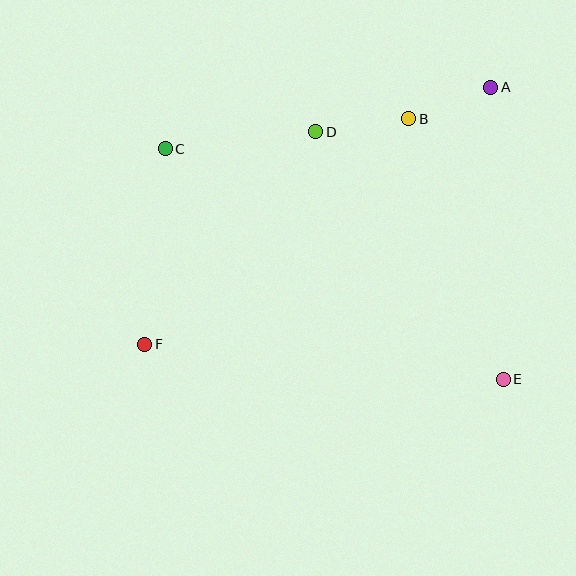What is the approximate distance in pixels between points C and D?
The distance between C and D is approximately 152 pixels.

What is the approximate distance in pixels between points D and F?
The distance between D and F is approximately 273 pixels.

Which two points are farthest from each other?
Points A and F are farthest from each other.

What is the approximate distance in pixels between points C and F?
The distance between C and F is approximately 196 pixels.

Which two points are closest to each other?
Points A and B are closest to each other.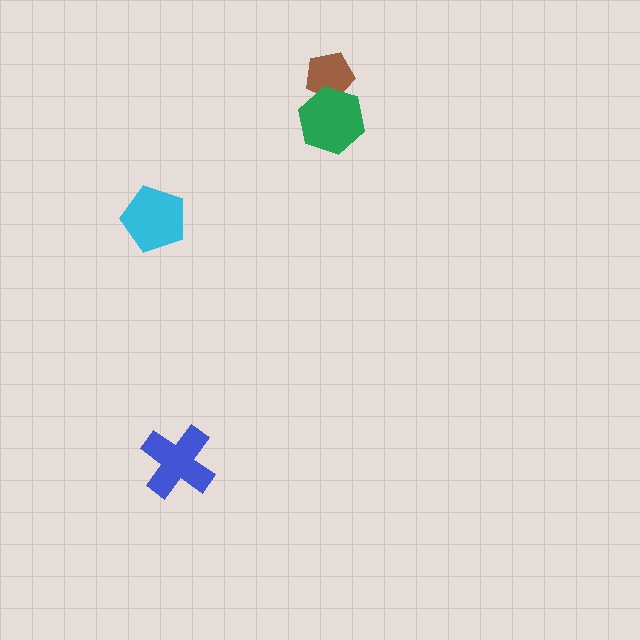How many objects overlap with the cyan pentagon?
0 objects overlap with the cyan pentagon.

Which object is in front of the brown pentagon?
The green hexagon is in front of the brown pentagon.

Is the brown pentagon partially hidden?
Yes, it is partially covered by another shape.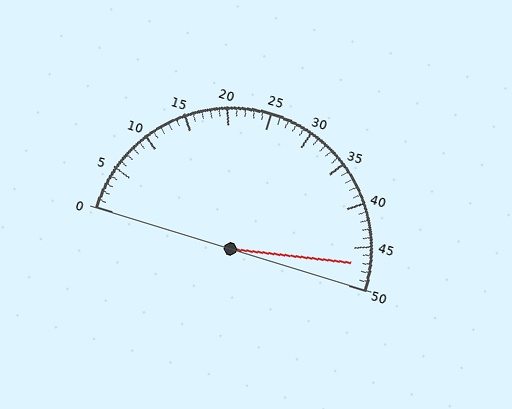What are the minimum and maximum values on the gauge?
The gauge ranges from 0 to 50.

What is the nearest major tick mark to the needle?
The nearest major tick mark is 45.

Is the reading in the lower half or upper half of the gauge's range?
The reading is in the upper half of the range (0 to 50).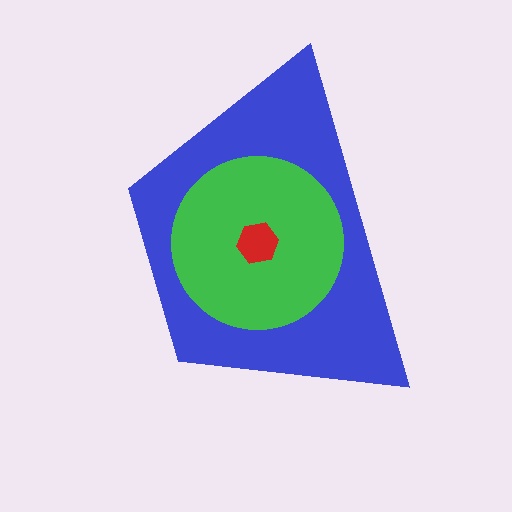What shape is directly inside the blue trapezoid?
The green circle.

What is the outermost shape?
The blue trapezoid.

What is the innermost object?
The red hexagon.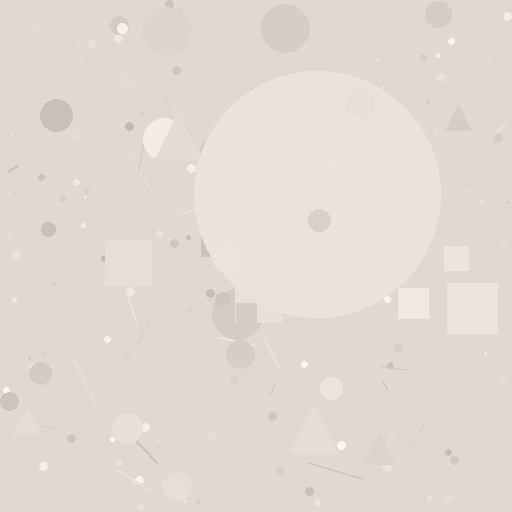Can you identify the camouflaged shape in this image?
The camouflaged shape is a circle.